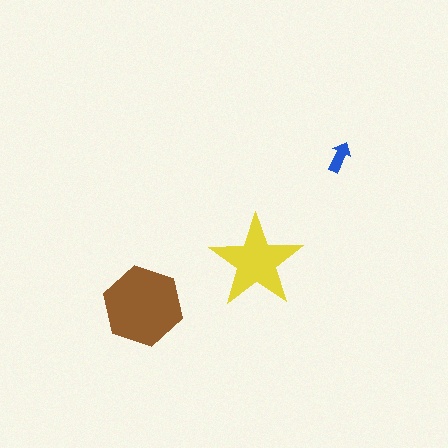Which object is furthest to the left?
The brown hexagon is leftmost.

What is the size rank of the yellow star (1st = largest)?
2nd.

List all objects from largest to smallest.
The brown hexagon, the yellow star, the blue arrow.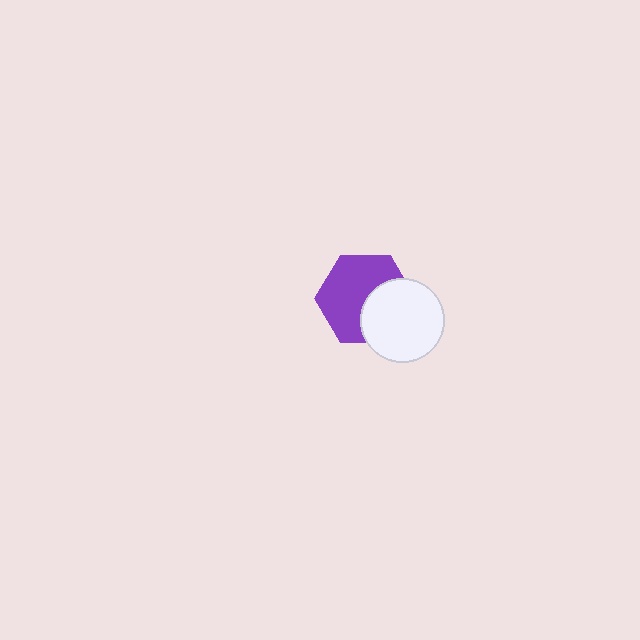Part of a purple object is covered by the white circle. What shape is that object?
It is a hexagon.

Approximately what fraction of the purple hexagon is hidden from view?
Roughly 38% of the purple hexagon is hidden behind the white circle.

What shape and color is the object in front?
The object in front is a white circle.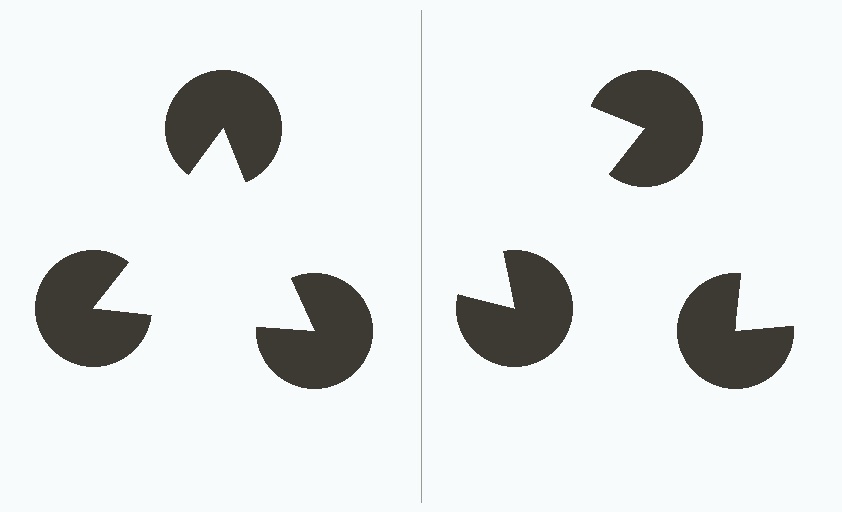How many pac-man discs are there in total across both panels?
6 — 3 on each side.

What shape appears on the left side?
An illusory triangle.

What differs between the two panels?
The pac-man discs are positioned identically on both sides; only the wedge orientations differ. On the left they align to a triangle; on the right they are misaligned.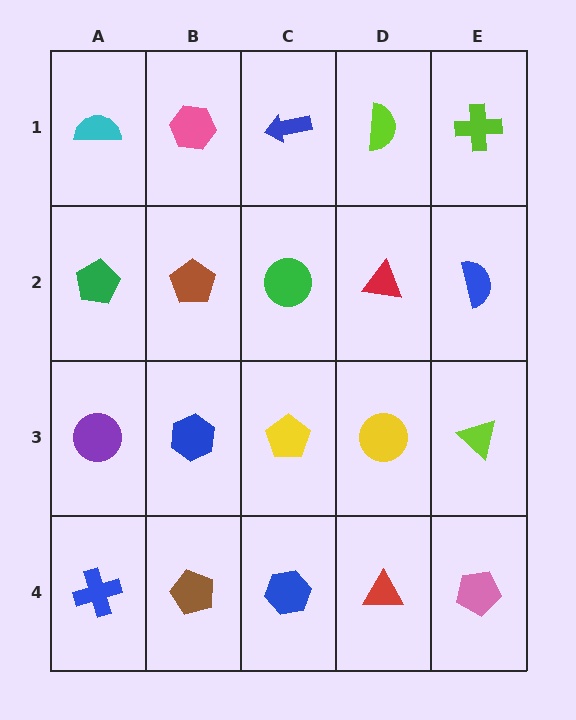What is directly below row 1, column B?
A brown pentagon.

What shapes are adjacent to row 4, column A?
A purple circle (row 3, column A), a brown pentagon (row 4, column B).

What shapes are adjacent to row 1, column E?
A blue semicircle (row 2, column E), a lime semicircle (row 1, column D).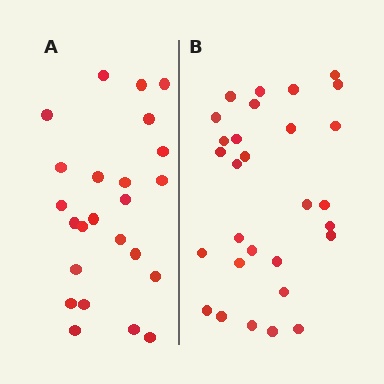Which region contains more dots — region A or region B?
Region B (the right region) has more dots.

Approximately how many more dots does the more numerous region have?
Region B has about 5 more dots than region A.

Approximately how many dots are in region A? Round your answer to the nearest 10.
About 20 dots. (The exact count is 24, which rounds to 20.)